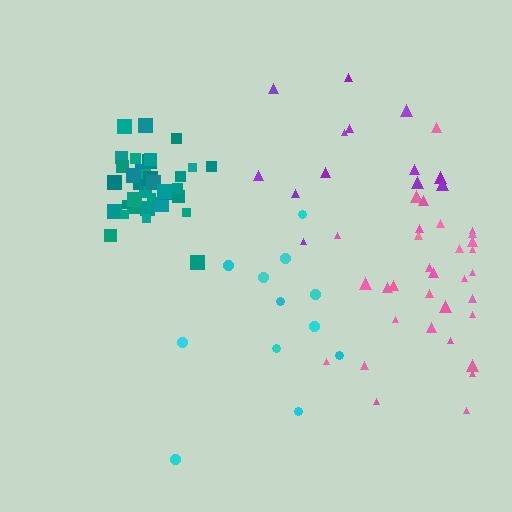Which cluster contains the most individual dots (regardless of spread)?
Teal (35).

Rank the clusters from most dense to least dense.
teal, pink, purple, cyan.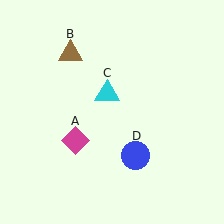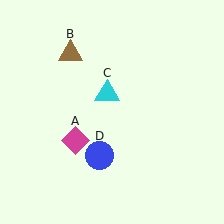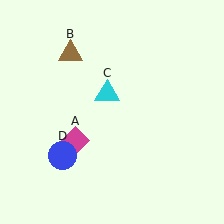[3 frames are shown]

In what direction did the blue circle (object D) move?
The blue circle (object D) moved left.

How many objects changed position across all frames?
1 object changed position: blue circle (object D).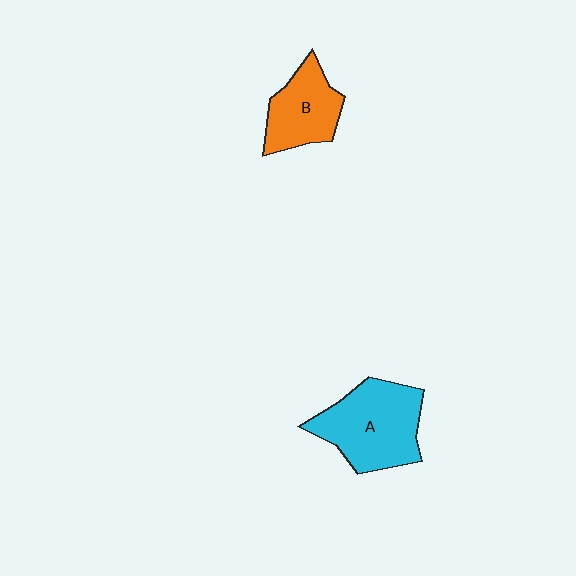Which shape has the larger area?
Shape A (cyan).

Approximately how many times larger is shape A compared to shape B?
Approximately 1.5 times.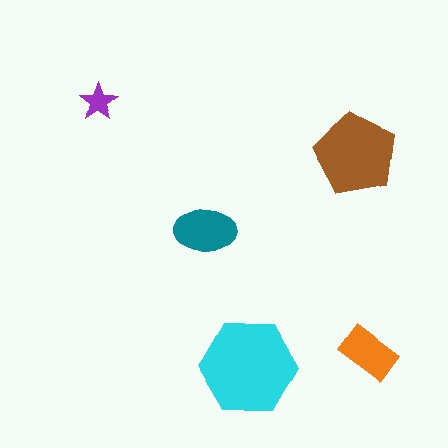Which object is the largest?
The cyan hexagon.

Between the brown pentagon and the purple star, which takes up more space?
The brown pentagon.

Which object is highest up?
The purple star is topmost.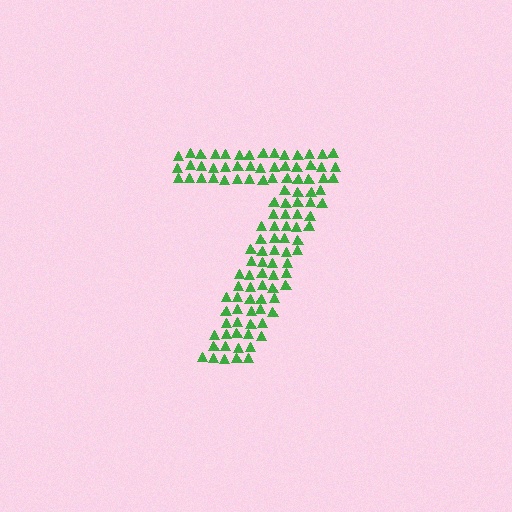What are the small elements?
The small elements are triangles.